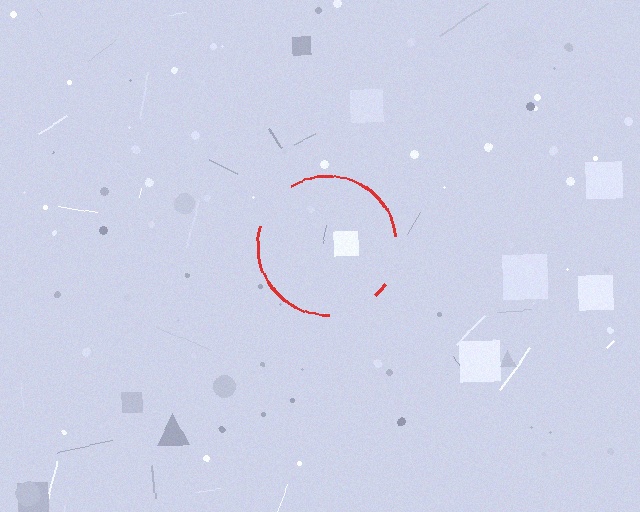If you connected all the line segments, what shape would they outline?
They would outline a circle.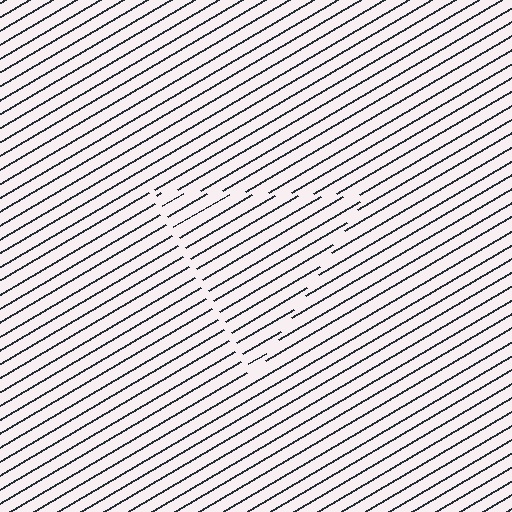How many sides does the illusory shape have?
3 sides — the line-ends trace a triangle.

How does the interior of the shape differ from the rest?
The interior of the shape contains the same grating, shifted by half a period — the contour is defined by the phase discontinuity where line-ends from the inner and outer gratings abut.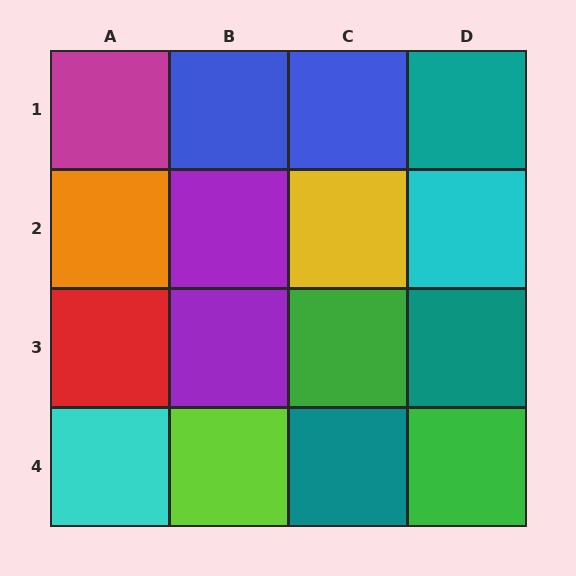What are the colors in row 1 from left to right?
Magenta, blue, blue, teal.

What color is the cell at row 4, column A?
Cyan.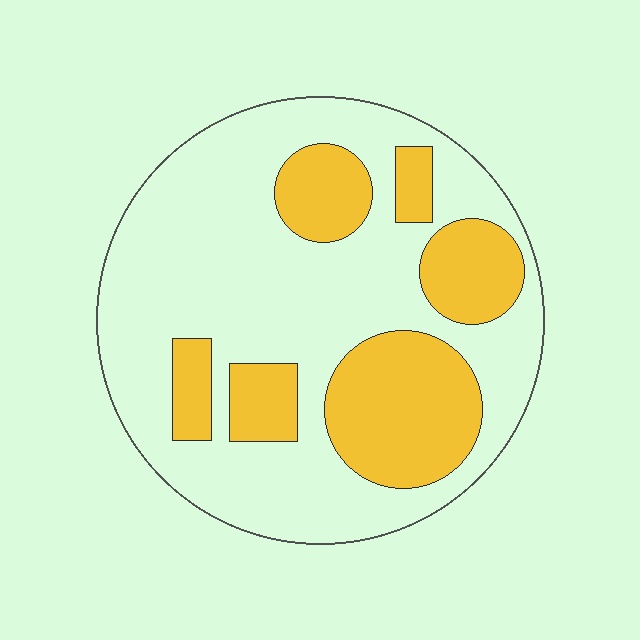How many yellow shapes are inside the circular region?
6.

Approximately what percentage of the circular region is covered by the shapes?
Approximately 30%.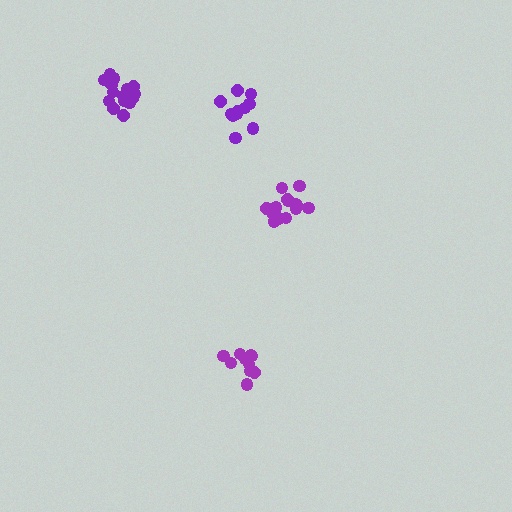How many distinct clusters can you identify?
There are 4 distinct clusters.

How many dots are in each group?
Group 1: 15 dots, Group 2: 15 dots, Group 3: 11 dots, Group 4: 11 dots (52 total).